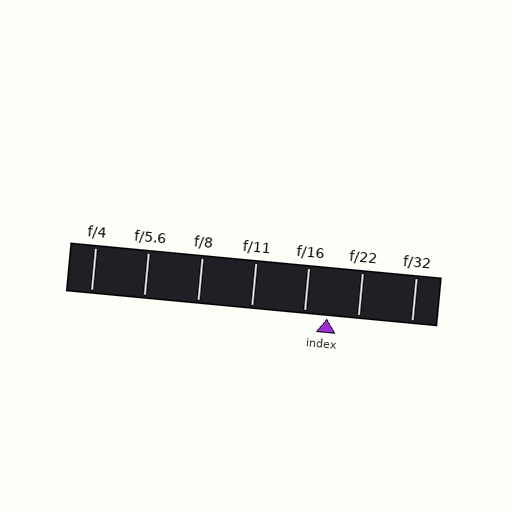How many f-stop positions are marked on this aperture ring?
There are 7 f-stop positions marked.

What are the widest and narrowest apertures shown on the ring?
The widest aperture shown is f/4 and the narrowest is f/32.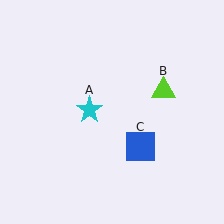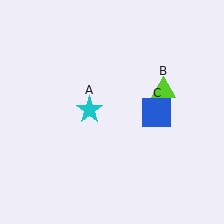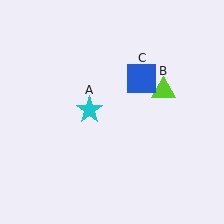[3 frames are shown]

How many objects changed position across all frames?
1 object changed position: blue square (object C).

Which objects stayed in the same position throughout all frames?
Cyan star (object A) and lime triangle (object B) remained stationary.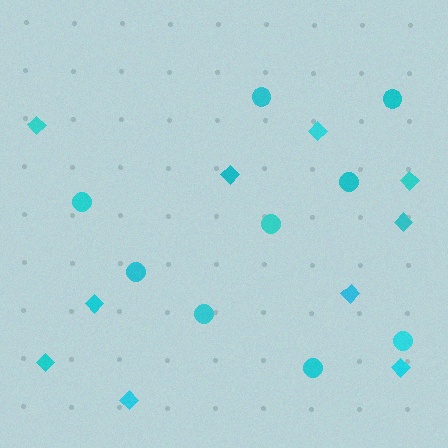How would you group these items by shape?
There are 2 groups: one group of diamonds (10) and one group of circles (9).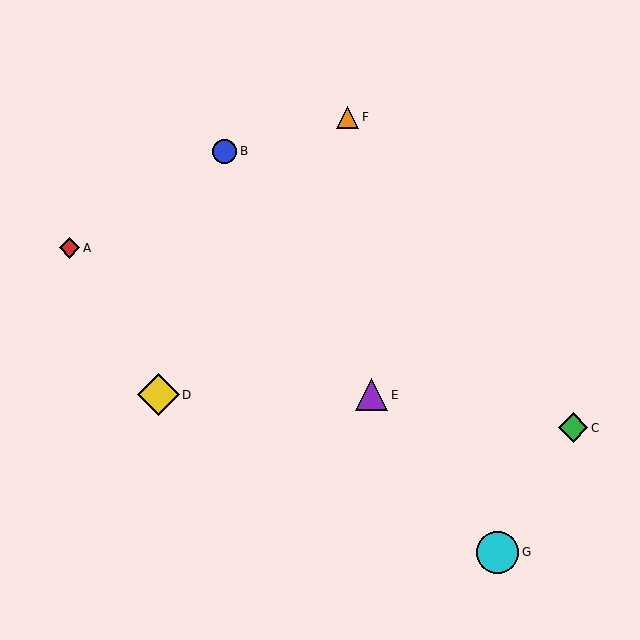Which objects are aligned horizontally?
Objects D, E are aligned horizontally.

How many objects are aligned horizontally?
2 objects (D, E) are aligned horizontally.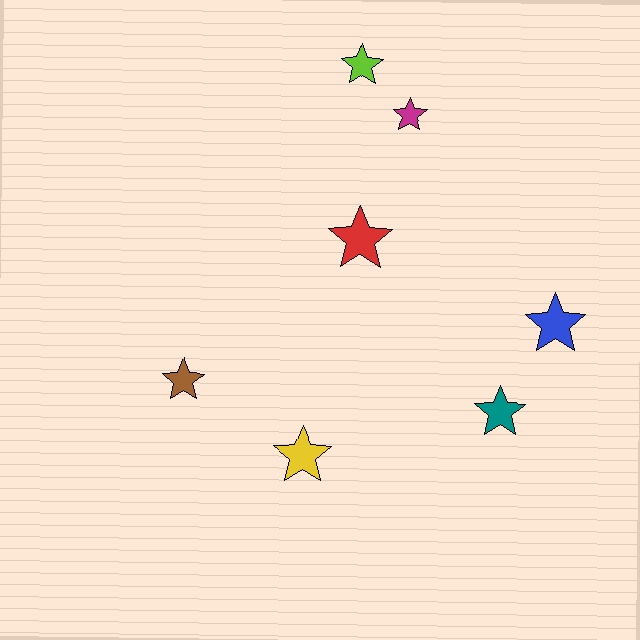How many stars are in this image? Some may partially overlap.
There are 7 stars.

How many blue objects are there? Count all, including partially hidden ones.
There is 1 blue object.